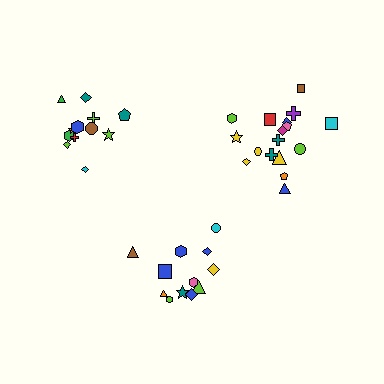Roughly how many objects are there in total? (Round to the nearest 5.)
Roughly 40 objects in total.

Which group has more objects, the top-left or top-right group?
The top-right group.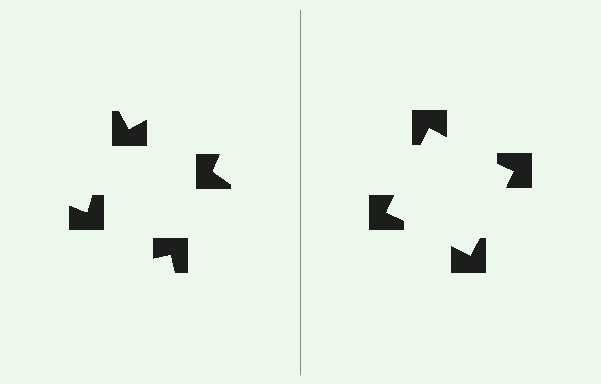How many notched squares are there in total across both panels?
8 — 4 on each side.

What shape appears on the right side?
An illusory square.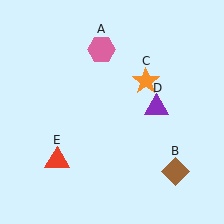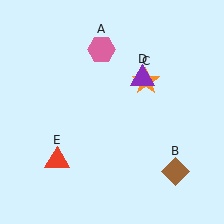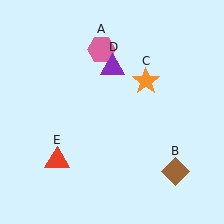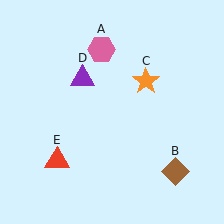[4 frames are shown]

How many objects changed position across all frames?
1 object changed position: purple triangle (object D).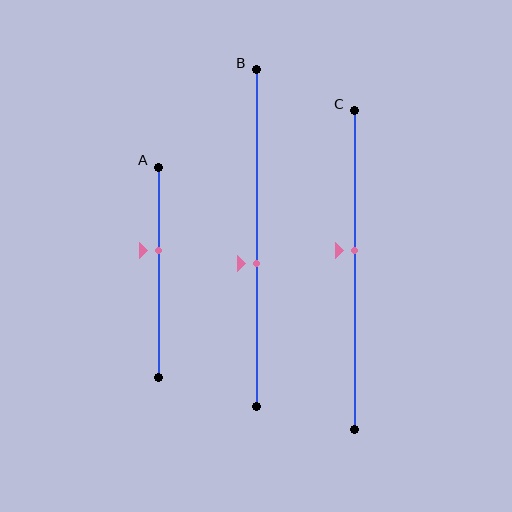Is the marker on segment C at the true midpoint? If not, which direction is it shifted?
No, the marker on segment C is shifted upward by about 6% of the segment length.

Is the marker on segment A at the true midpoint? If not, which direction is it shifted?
No, the marker on segment A is shifted upward by about 10% of the segment length.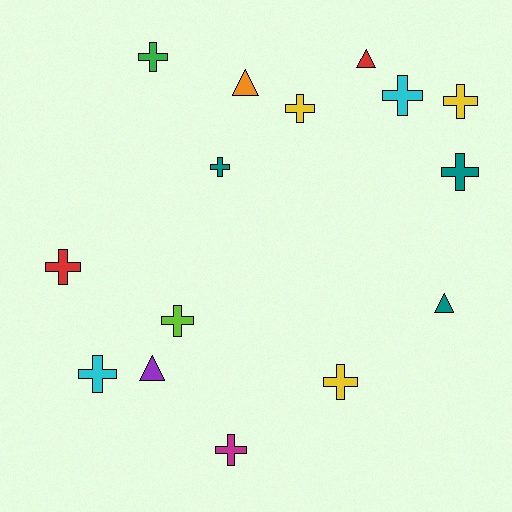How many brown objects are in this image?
There are no brown objects.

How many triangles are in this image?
There are 4 triangles.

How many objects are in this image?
There are 15 objects.